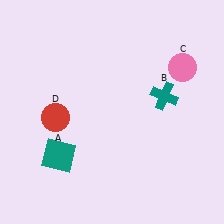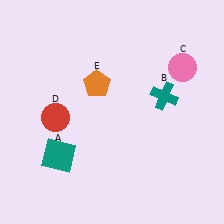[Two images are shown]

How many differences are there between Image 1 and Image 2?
There is 1 difference between the two images.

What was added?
An orange pentagon (E) was added in Image 2.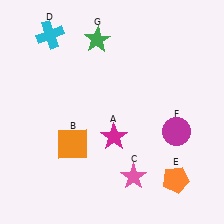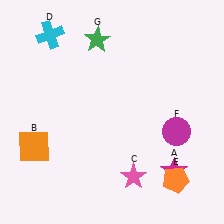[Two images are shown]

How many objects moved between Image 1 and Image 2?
2 objects moved between the two images.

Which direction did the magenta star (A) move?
The magenta star (A) moved right.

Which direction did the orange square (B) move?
The orange square (B) moved left.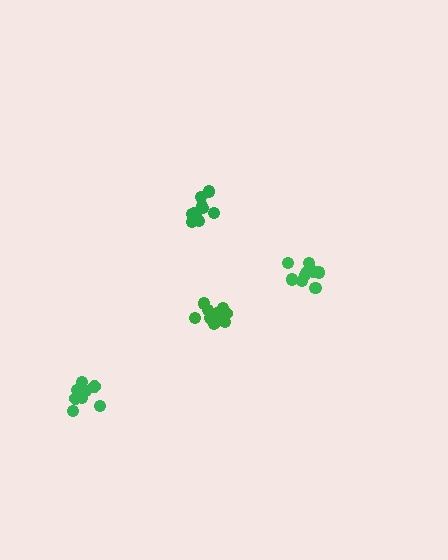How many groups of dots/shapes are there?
There are 4 groups.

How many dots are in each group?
Group 1: 13 dots, Group 2: 11 dots, Group 3: 13 dots, Group 4: 10 dots (47 total).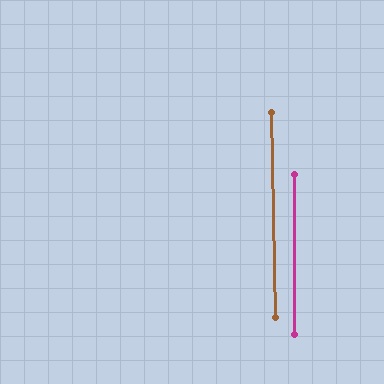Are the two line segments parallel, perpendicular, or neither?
Parallel — their directions differ by only 1.1°.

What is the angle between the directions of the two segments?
Approximately 1 degree.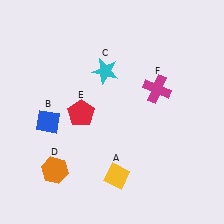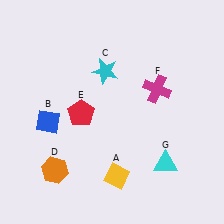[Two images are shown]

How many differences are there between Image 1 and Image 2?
There is 1 difference between the two images.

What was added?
A cyan triangle (G) was added in Image 2.